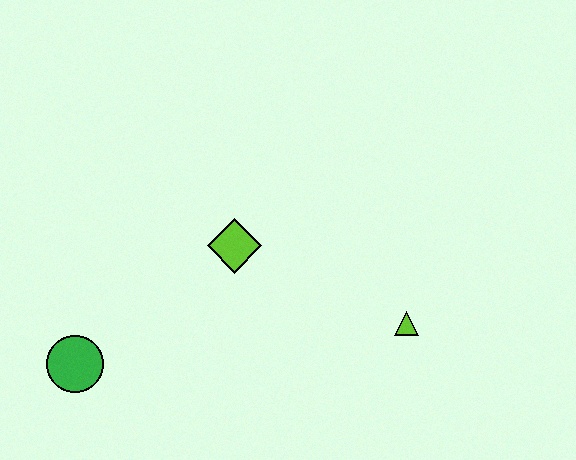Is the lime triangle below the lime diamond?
Yes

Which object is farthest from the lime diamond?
The green circle is farthest from the lime diamond.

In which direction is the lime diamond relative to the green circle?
The lime diamond is to the right of the green circle.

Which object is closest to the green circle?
The lime diamond is closest to the green circle.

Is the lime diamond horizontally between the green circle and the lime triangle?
Yes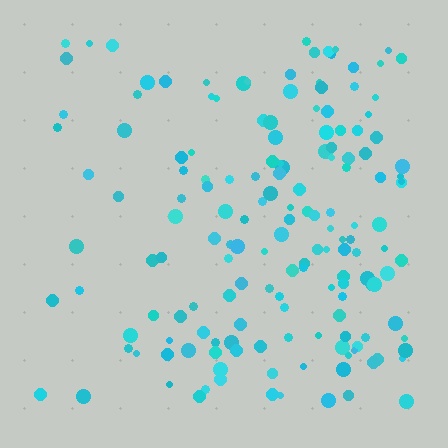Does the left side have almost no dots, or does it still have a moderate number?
Still a moderate number, just noticeably fewer than the right.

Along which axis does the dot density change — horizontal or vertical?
Horizontal.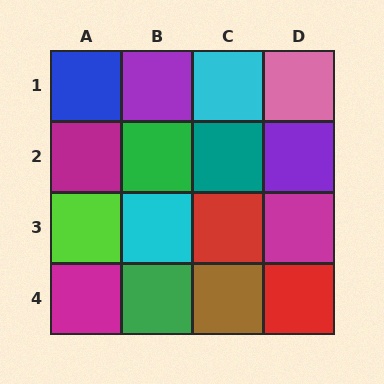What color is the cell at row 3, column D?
Magenta.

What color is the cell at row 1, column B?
Purple.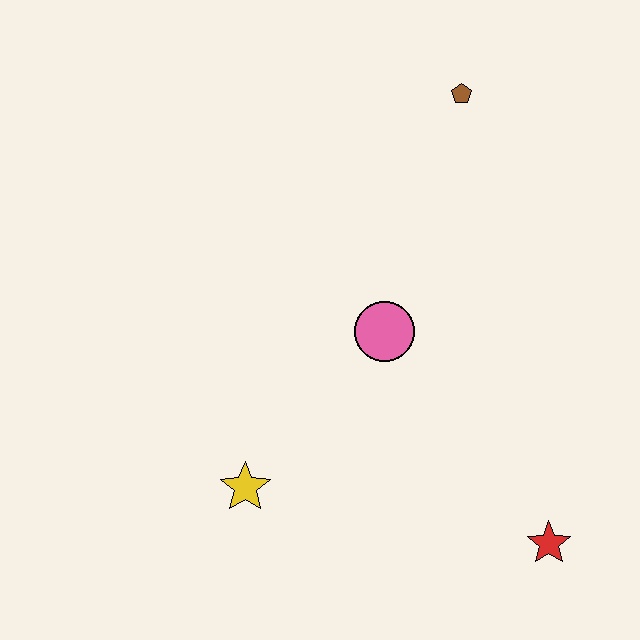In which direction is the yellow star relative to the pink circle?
The yellow star is below the pink circle.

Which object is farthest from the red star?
The brown pentagon is farthest from the red star.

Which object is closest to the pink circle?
The yellow star is closest to the pink circle.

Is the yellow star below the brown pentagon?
Yes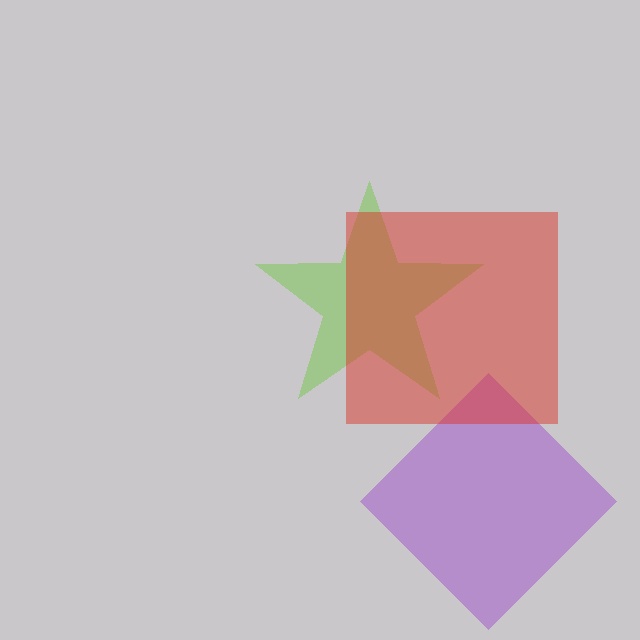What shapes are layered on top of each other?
The layered shapes are: a purple diamond, a lime star, a red square.